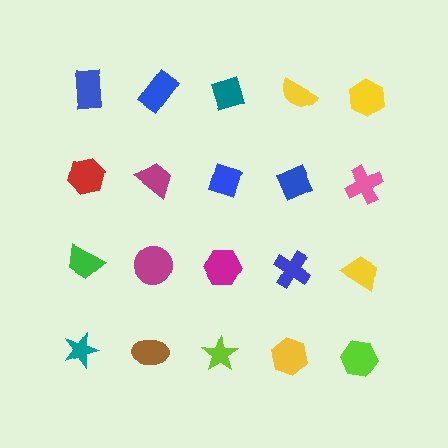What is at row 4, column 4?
A yellow hexagon.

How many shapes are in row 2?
5 shapes.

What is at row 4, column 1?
A teal star.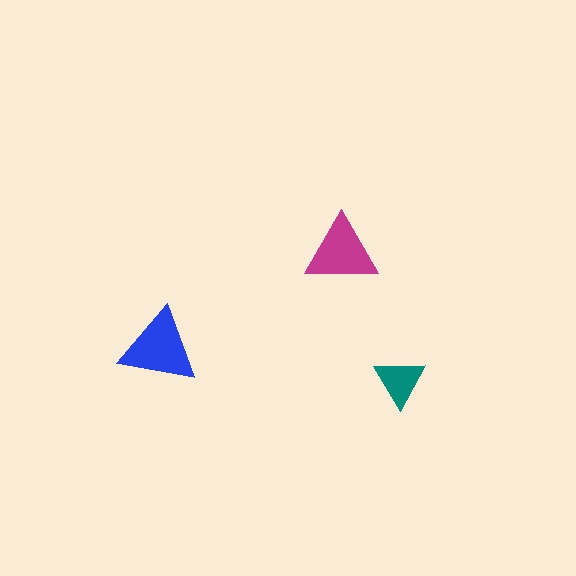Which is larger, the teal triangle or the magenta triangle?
The magenta one.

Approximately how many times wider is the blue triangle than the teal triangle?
About 1.5 times wider.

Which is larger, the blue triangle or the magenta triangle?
The blue one.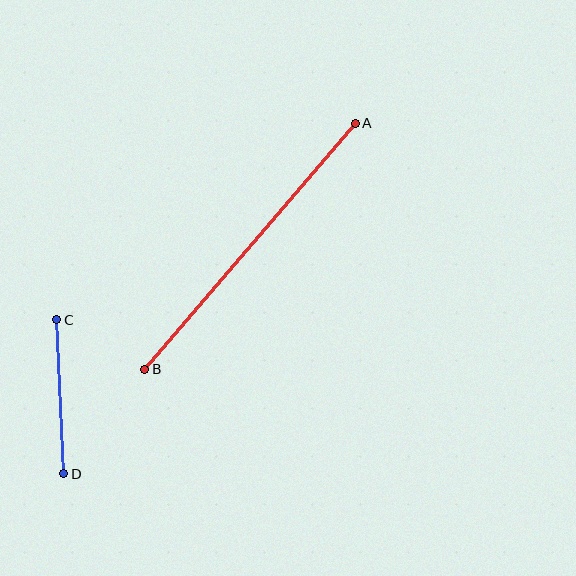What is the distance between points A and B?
The distance is approximately 323 pixels.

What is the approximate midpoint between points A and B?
The midpoint is at approximately (250, 246) pixels.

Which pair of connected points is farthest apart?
Points A and B are farthest apart.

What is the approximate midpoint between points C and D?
The midpoint is at approximately (60, 397) pixels.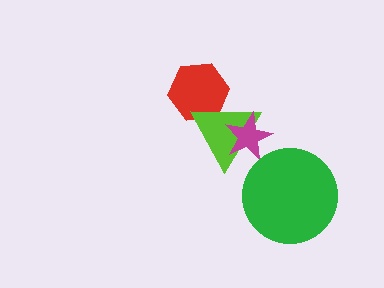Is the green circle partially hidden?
No, no other shape covers it.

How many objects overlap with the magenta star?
1 object overlaps with the magenta star.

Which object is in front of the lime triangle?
The magenta star is in front of the lime triangle.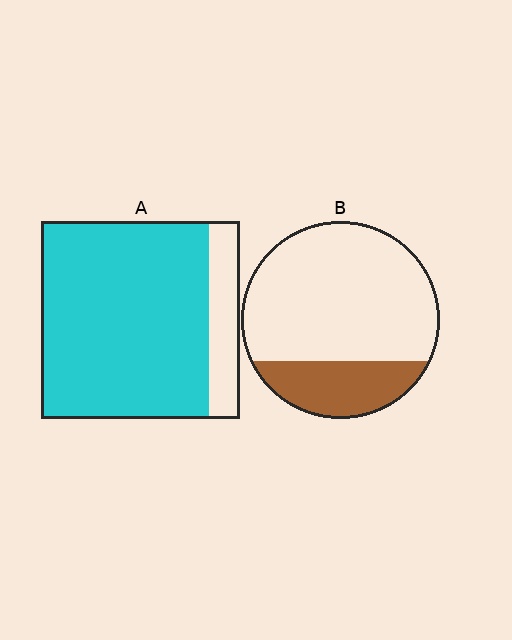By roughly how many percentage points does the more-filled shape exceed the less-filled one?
By roughly 60 percentage points (A over B).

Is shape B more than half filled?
No.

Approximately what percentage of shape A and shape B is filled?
A is approximately 85% and B is approximately 25%.